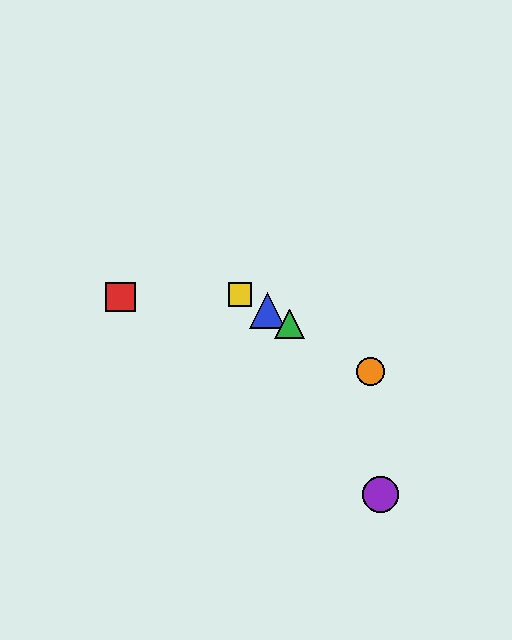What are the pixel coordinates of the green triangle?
The green triangle is at (289, 324).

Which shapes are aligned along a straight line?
The blue triangle, the green triangle, the yellow square, the orange circle are aligned along a straight line.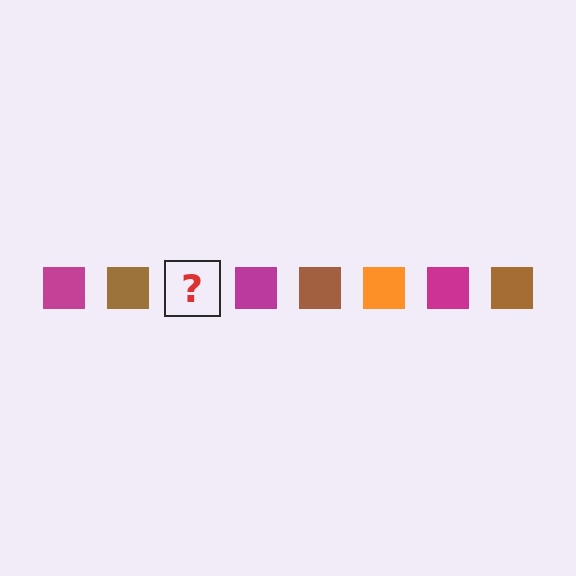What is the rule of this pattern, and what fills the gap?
The rule is that the pattern cycles through magenta, brown, orange squares. The gap should be filled with an orange square.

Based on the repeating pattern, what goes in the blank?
The blank should be an orange square.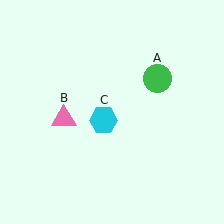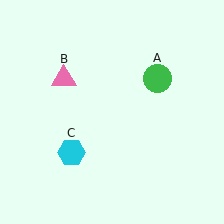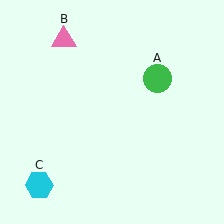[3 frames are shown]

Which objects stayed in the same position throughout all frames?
Green circle (object A) remained stationary.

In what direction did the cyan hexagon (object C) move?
The cyan hexagon (object C) moved down and to the left.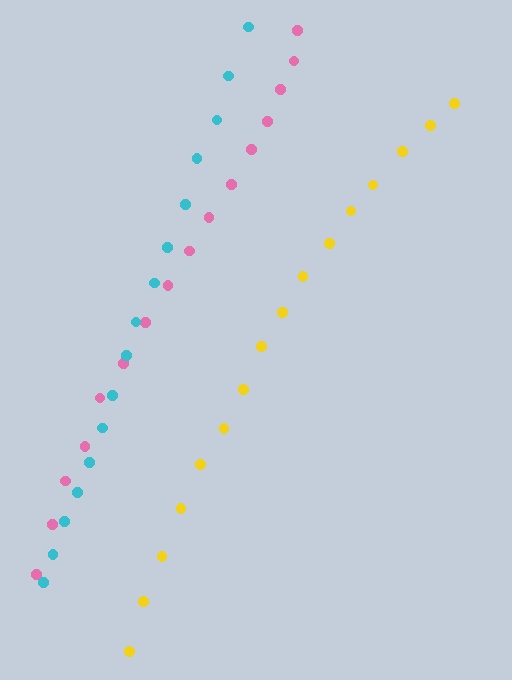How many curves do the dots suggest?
There are 3 distinct paths.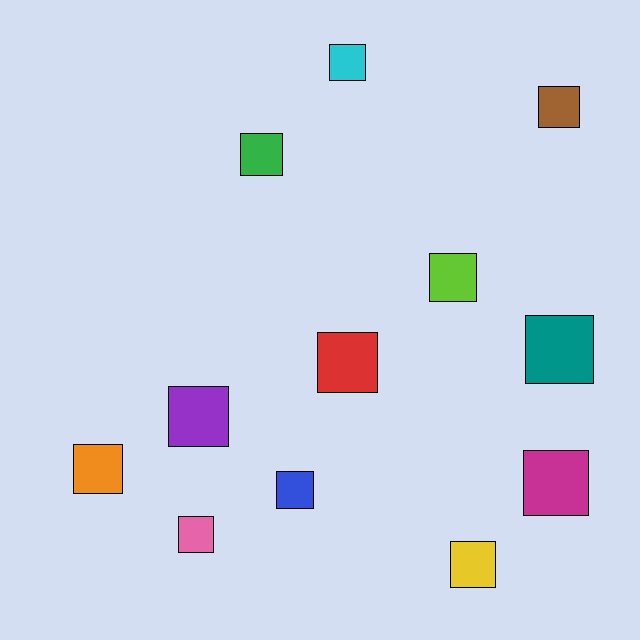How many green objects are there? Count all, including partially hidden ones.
There is 1 green object.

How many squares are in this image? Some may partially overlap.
There are 12 squares.